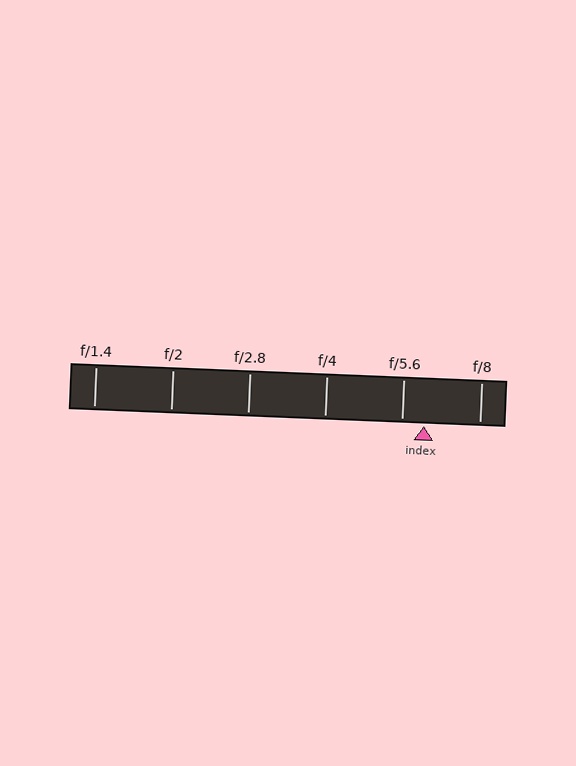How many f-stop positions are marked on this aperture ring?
There are 6 f-stop positions marked.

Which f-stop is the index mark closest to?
The index mark is closest to f/5.6.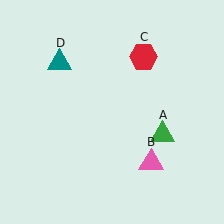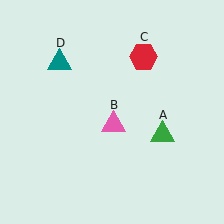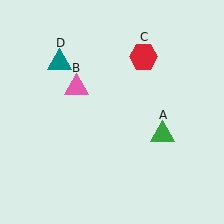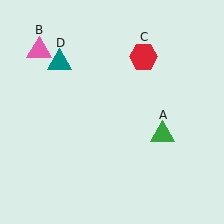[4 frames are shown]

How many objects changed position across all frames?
1 object changed position: pink triangle (object B).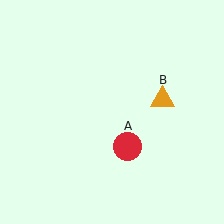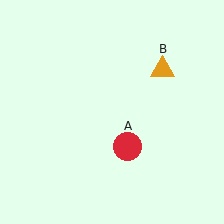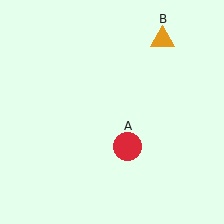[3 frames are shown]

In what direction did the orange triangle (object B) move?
The orange triangle (object B) moved up.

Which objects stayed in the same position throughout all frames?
Red circle (object A) remained stationary.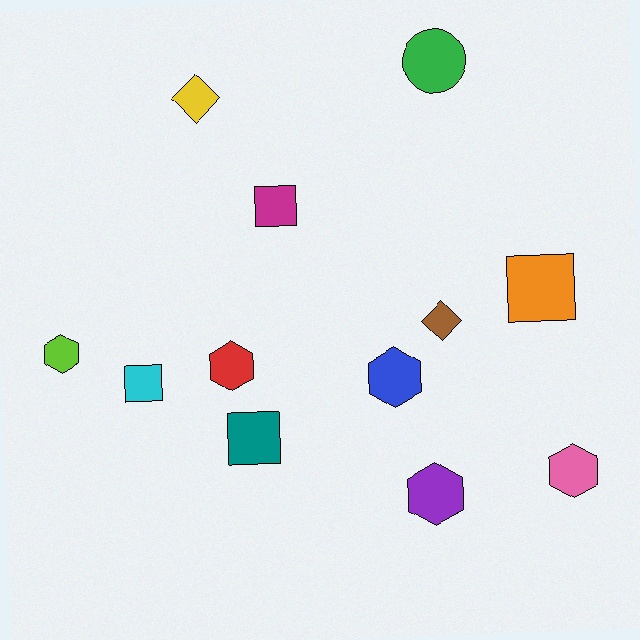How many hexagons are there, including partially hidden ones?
There are 5 hexagons.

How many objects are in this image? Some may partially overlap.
There are 12 objects.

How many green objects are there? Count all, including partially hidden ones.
There is 1 green object.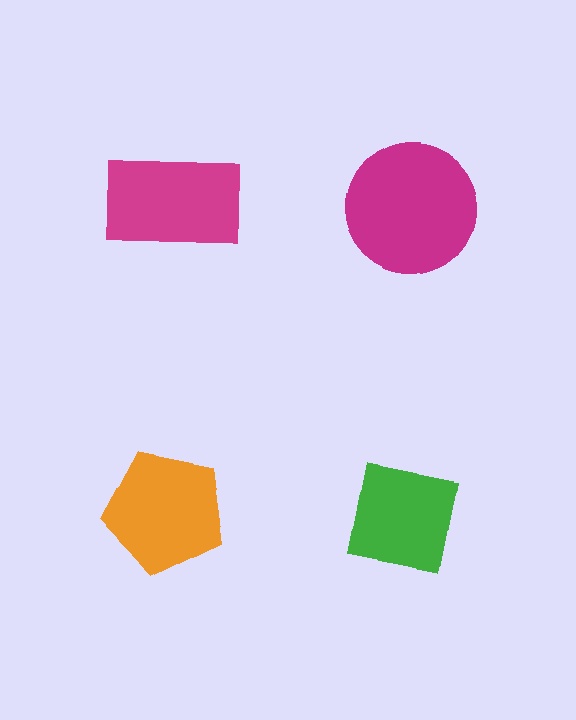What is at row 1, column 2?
A magenta circle.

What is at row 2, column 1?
An orange pentagon.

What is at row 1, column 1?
A magenta rectangle.